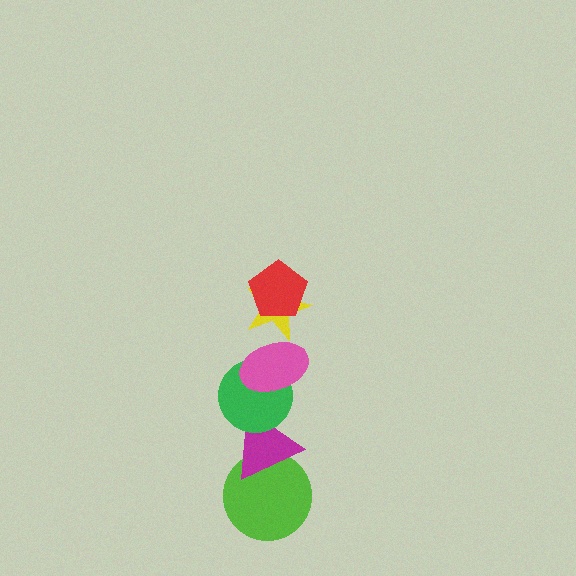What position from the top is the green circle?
The green circle is 4th from the top.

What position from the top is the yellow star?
The yellow star is 2nd from the top.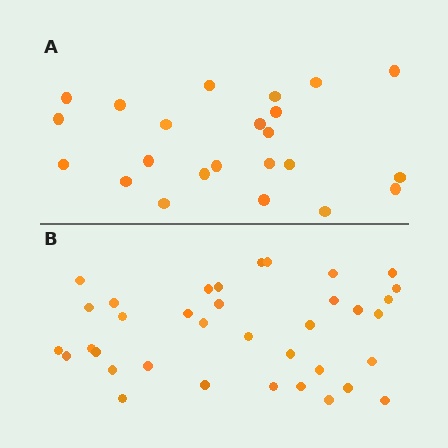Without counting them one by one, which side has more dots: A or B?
Region B (the bottom region) has more dots.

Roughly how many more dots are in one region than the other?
Region B has approximately 15 more dots than region A.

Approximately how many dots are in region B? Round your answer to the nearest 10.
About 40 dots. (The exact count is 36, which rounds to 40.)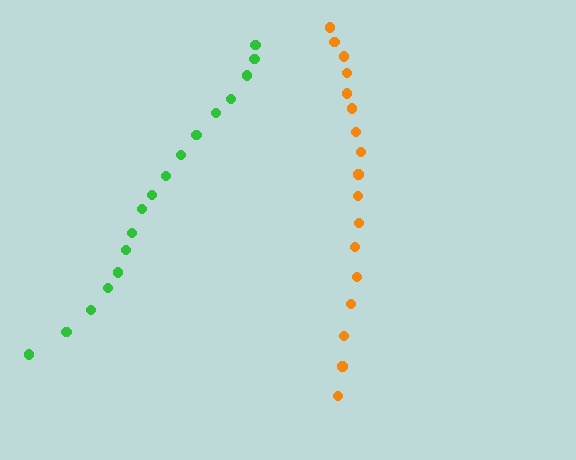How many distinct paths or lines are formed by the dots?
There are 2 distinct paths.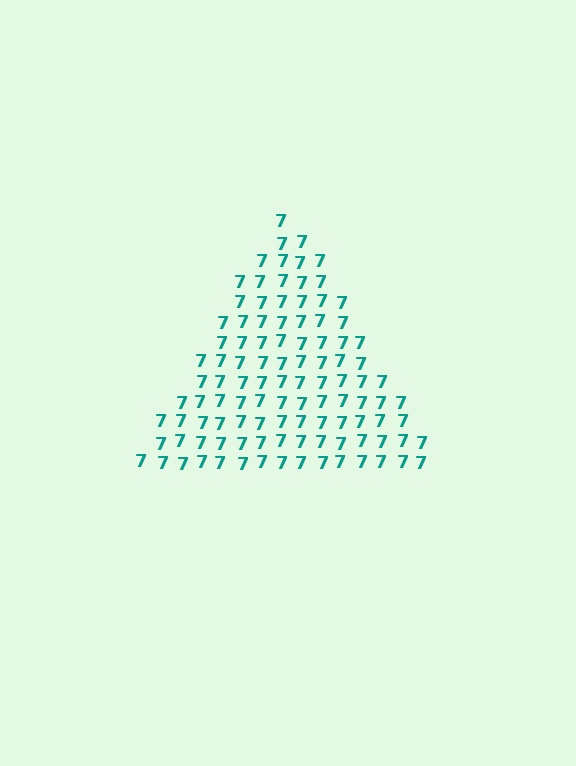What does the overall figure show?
The overall figure shows a triangle.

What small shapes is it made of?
It is made of small digit 7's.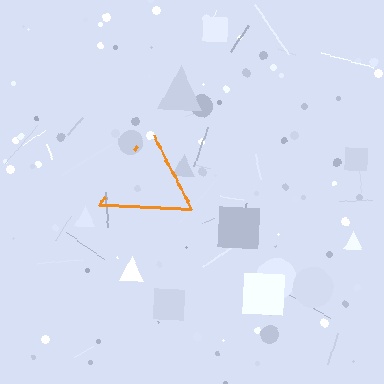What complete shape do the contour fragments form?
The contour fragments form a triangle.